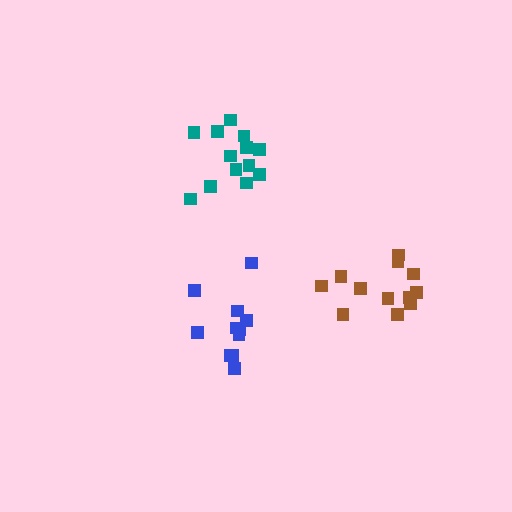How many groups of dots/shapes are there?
There are 3 groups.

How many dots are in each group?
Group 1: 13 dots, Group 2: 12 dots, Group 3: 11 dots (36 total).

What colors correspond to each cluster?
The clusters are colored: teal, brown, blue.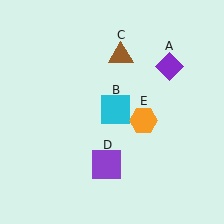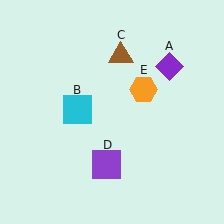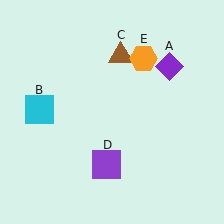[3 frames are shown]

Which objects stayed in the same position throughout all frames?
Purple diamond (object A) and brown triangle (object C) and purple square (object D) remained stationary.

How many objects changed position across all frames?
2 objects changed position: cyan square (object B), orange hexagon (object E).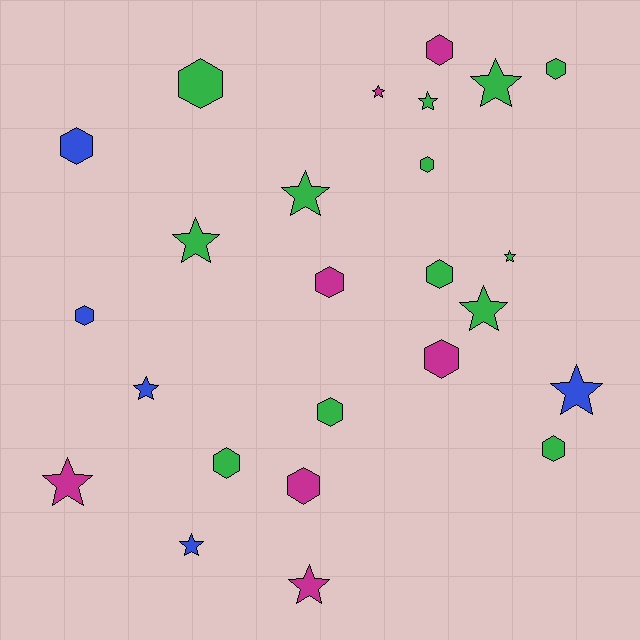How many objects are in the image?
There are 25 objects.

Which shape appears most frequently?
Hexagon, with 13 objects.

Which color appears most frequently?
Green, with 13 objects.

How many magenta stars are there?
There are 3 magenta stars.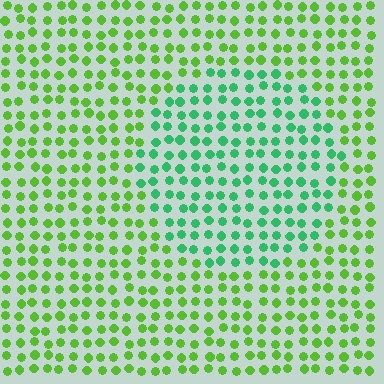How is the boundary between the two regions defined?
The boundary is defined purely by a slight shift in hue (about 40 degrees). Spacing, size, and orientation are identical on both sides.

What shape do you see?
I see a circle.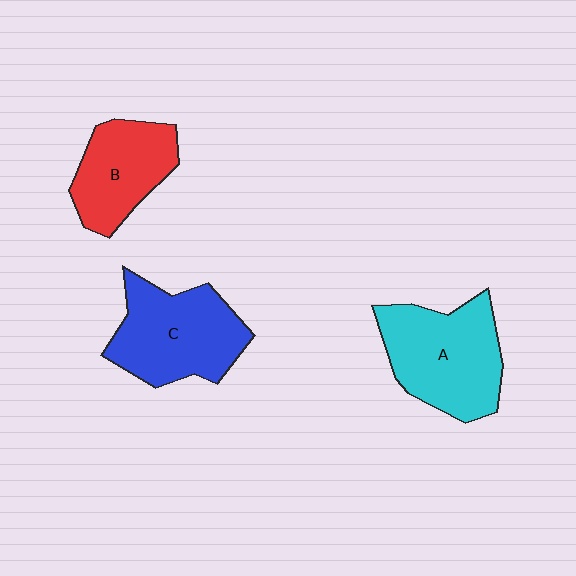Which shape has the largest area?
Shape A (cyan).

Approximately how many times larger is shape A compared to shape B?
Approximately 1.3 times.